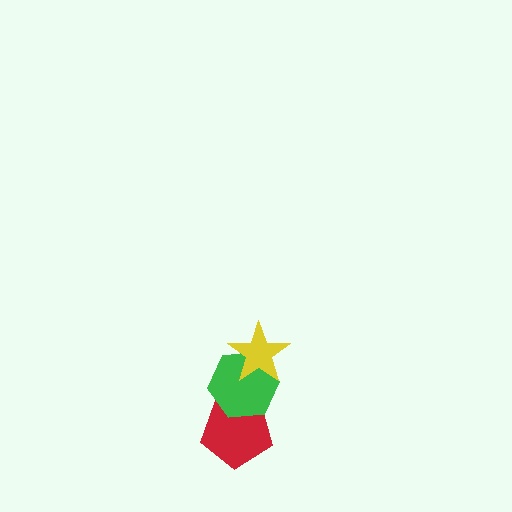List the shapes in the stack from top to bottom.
From top to bottom: the yellow star, the green hexagon, the red pentagon.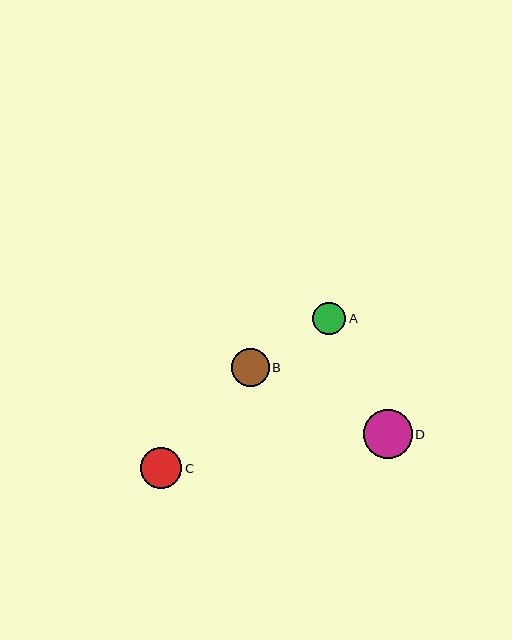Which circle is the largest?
Circle D is the largest with a size of approximately 49 pixels.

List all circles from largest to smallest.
From largest to smallest: D, C, B, A.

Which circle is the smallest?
Circle A is the smallest with a size of approximately 33 pixels.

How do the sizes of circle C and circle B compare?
Circle C and circle B are approximately the same size.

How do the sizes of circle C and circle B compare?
Circle C and circle B are approximately the same size.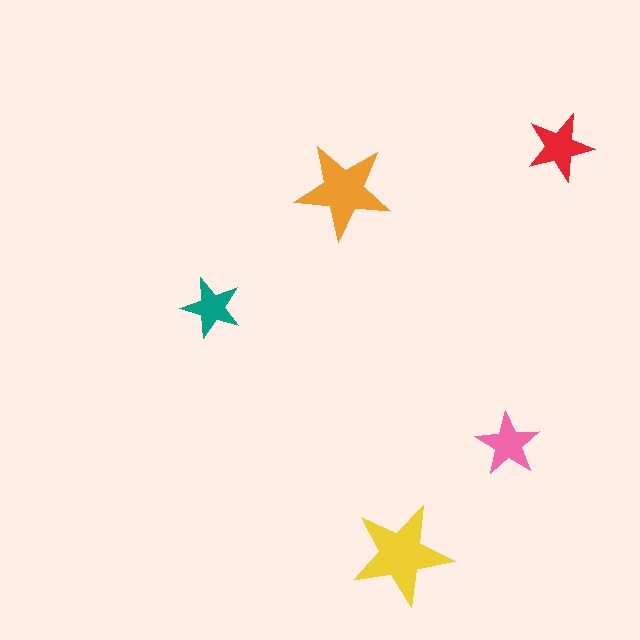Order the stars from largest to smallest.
the yellow one, the orange one, the red one, the pink one, the teal one.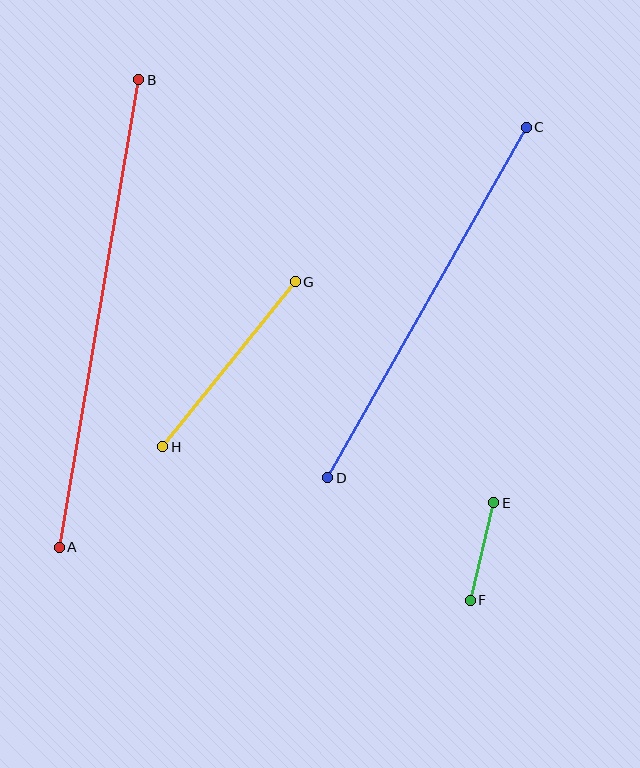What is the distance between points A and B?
The distance is approximately 474 pixels.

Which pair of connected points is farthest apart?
Points A and B are farthest apart.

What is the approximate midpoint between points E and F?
The midpoint is at approximately (482, 551) pixels.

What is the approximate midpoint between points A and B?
The midpoint is at approximately (99, 314) pixels.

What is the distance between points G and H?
The distance is approximately 212 pixels.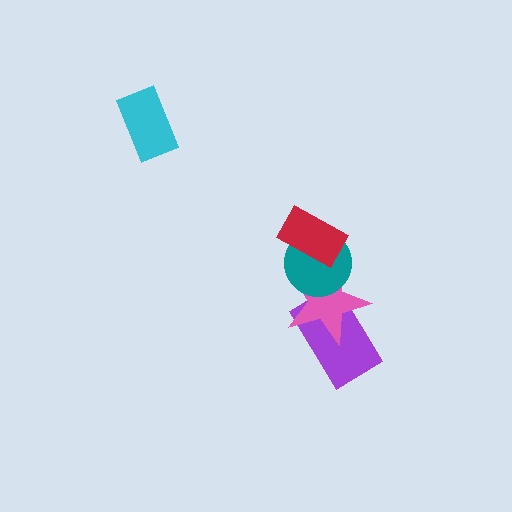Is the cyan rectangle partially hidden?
No, no other shape covers it.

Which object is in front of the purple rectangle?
The pink star is in front of the purple rectangle.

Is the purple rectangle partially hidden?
Yes, it is partially covered by another shape.